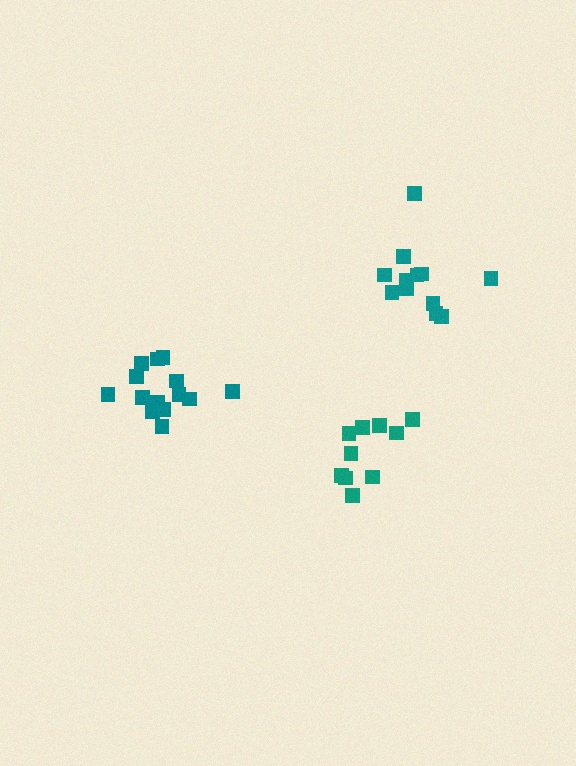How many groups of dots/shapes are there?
There are 3 groups.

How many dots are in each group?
Group 1: 10 dots, Group 2: 14 dots, Group 3: 12 dots (36 total).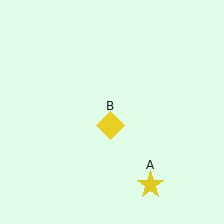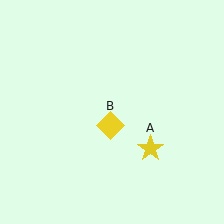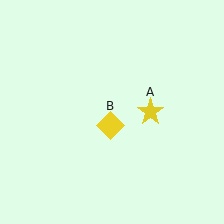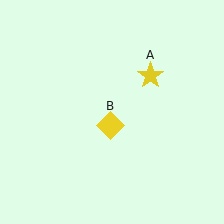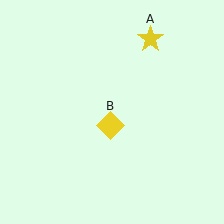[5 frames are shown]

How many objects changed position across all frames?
1 object changed position: yellow star (object A).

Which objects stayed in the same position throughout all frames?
Yellow diamond (object B) remained stationary.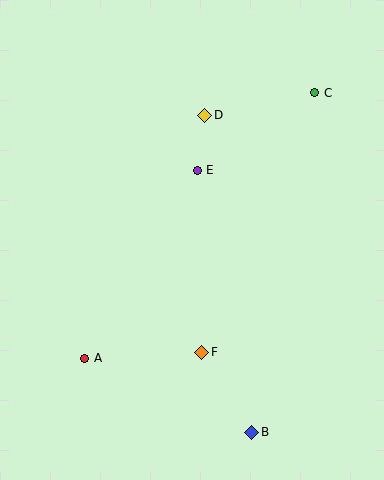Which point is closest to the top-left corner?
Point D is closest to the top-left corner.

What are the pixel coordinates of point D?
Point D is at (205, 115).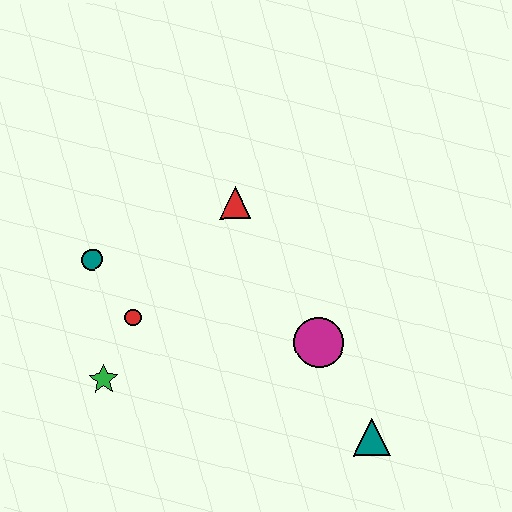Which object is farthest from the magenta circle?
The teal circle is farthest from the magenta circle.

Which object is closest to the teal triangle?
The magenta circle is closest to the teal triangle.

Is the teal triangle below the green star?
Yes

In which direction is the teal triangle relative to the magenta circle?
The teal triangle is below the magenta circle.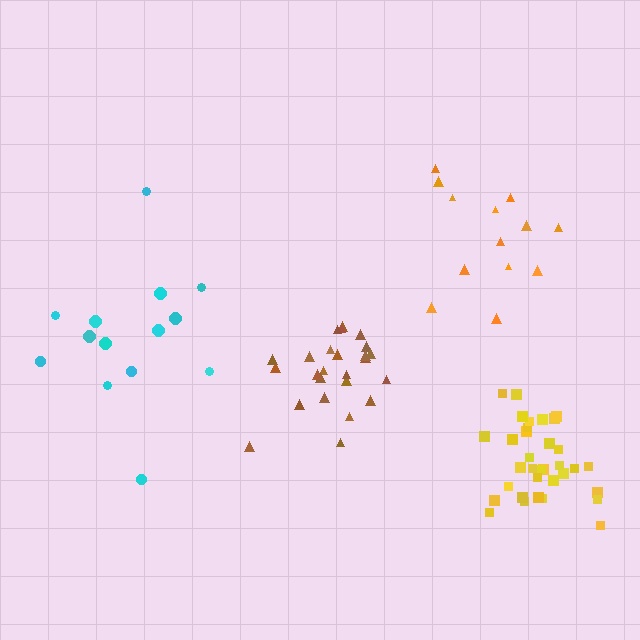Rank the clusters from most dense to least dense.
yellow, brown, orange, cyan.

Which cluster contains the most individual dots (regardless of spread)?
Yellow (34).